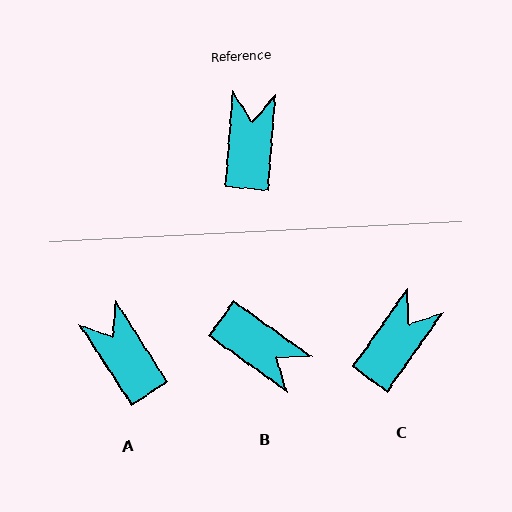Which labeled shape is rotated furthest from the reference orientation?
B, about 121 degrees away.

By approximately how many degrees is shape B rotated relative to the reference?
Approximately 121 degrees clockwise.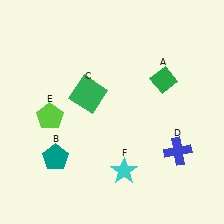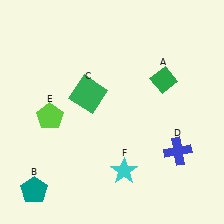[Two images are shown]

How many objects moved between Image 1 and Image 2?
1 object moved between the two images.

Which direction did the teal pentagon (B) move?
The teal pentagon (B) moved down.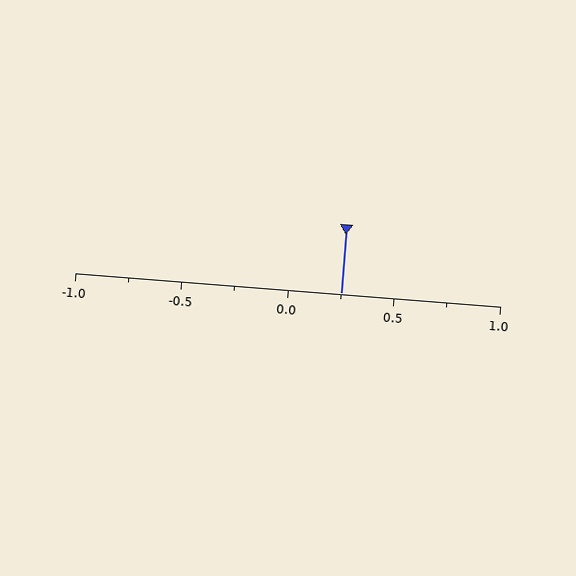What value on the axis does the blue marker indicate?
The marker indicates approximately 0.25.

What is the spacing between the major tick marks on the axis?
The major ticks are spaced 0.5 apart.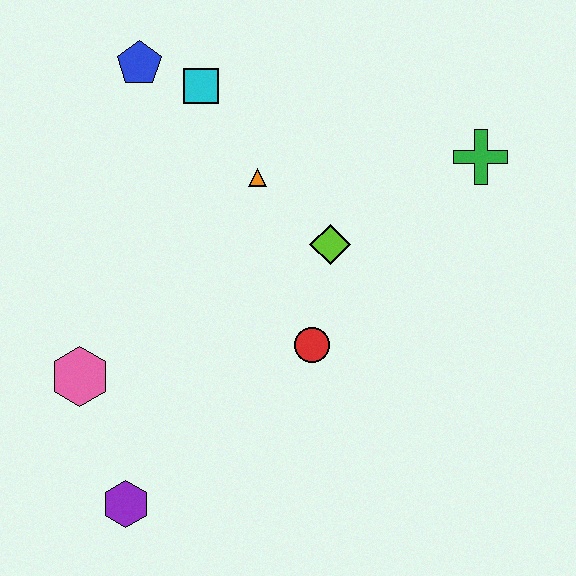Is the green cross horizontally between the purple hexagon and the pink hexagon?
No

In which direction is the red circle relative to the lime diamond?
The red circle is below the lime diamond.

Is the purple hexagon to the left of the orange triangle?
Yes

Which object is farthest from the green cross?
The purple hexagon is farthest from the green cross.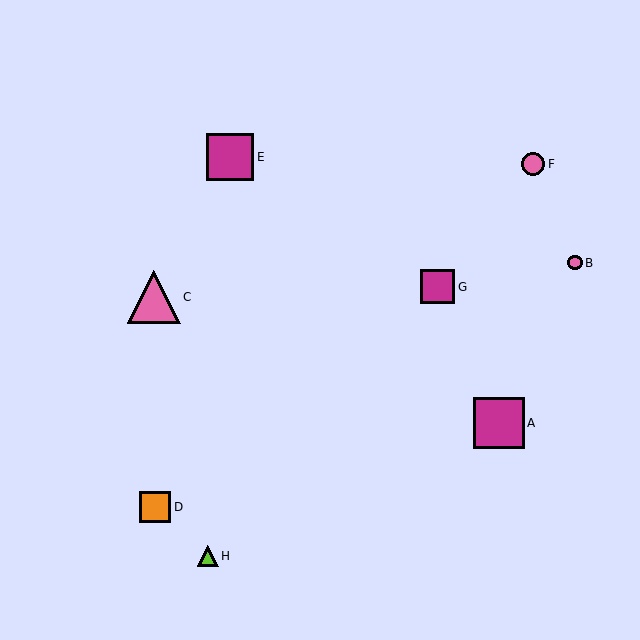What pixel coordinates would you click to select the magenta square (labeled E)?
Click at (230, 157) to select the magenta square E.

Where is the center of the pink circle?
The center of the pink circle is at (533, 164).